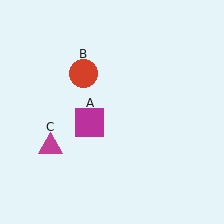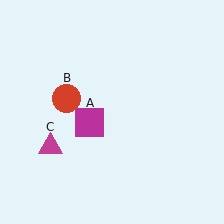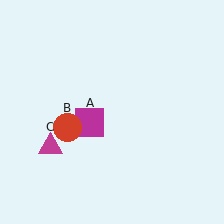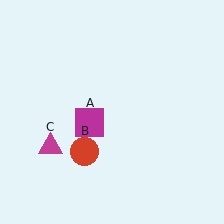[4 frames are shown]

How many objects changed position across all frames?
1 object changed position: red circle (object B).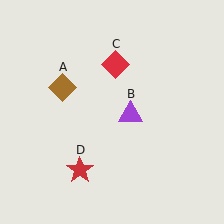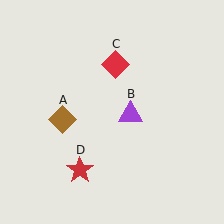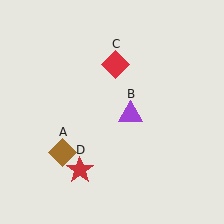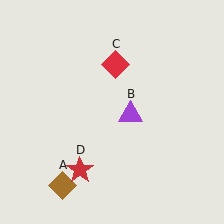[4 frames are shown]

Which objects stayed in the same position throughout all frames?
Purple triangle (object B) and red diamond (object C) and red star (object D) remained stationary.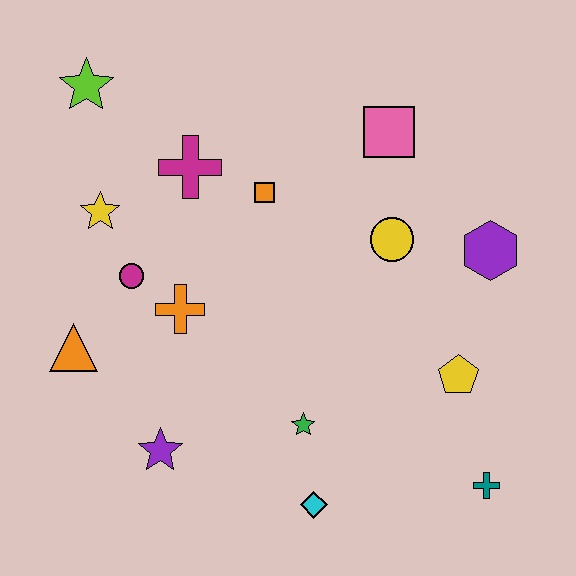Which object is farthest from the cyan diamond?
The lime star is farthest from the cyan diamond.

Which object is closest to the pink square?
The yellow circle is closest to the pink square.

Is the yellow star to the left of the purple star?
Yes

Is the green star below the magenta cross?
Yes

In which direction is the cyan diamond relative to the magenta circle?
The cyan diamond is below the magenta circle.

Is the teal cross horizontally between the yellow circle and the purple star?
No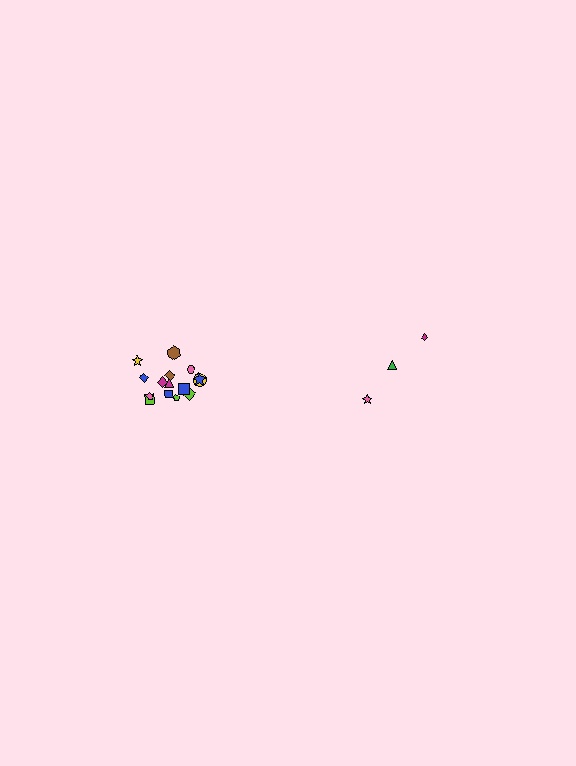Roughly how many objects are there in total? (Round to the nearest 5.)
Roughly 20 objects in total.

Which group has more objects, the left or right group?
The left group.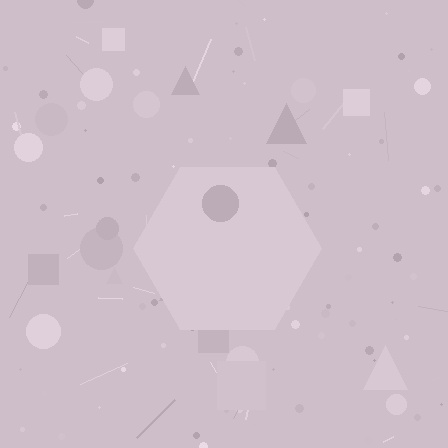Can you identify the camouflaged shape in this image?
The camouflaged shape is a hexagon.